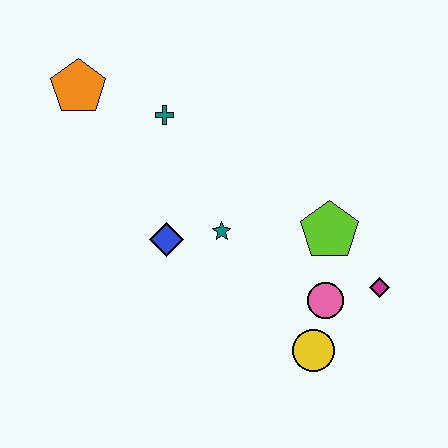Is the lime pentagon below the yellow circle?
No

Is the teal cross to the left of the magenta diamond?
Yes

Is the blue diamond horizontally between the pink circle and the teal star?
No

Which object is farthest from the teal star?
The orange pentagon is farthest from the teal star.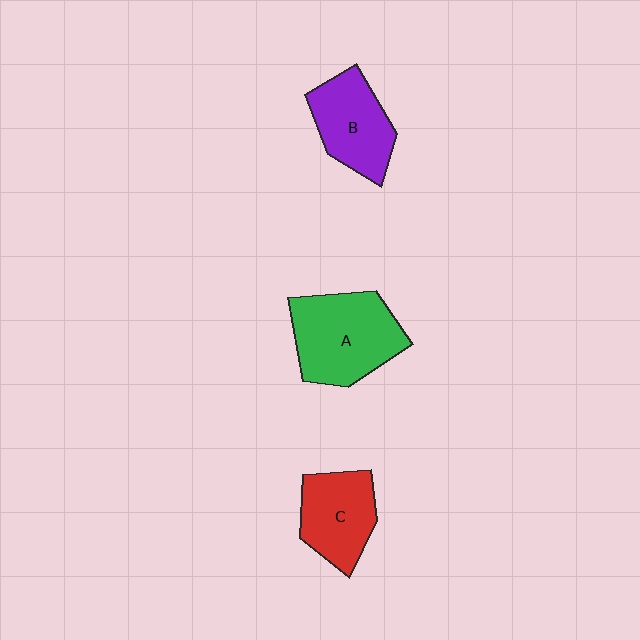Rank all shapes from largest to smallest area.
From largest to smallest: A (green), B (purple), C (red).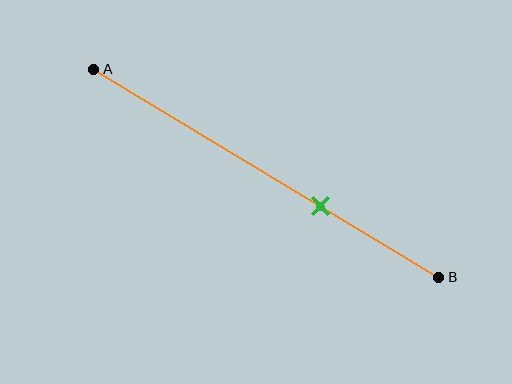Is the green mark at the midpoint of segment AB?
No, the mark is at about 65% from A, not at the 50% midpoint.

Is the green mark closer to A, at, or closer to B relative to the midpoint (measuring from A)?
The green mark is closer to point B than the midpoint of segment AB.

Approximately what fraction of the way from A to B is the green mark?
The green mark is approximately 65% of the way from A to B.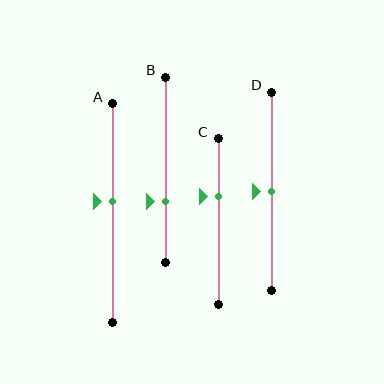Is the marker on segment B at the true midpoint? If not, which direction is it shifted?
No, the marker on segment B is shifted downward by about 17% of the segment length.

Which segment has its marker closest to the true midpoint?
Segment D has its marker closest to the true midpoint.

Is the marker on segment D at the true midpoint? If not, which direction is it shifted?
Yes, the marker on segment D is at the true midpoint.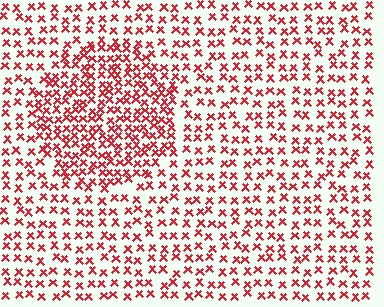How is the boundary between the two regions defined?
The boundary is defined by a change in element density (approximately 1.9x ratio). All elements are the same color, size, and shape.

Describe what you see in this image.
The image contains small red elements arranged at two different densities. A circle-shaped region is visible where the elements are more densely packed than the surrounding area.